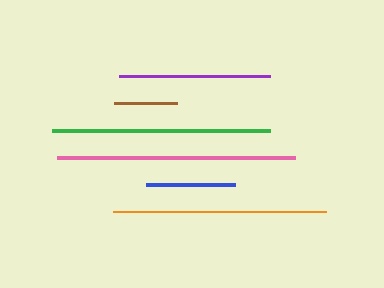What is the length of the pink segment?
The pink segment is approximately 238 pixels long.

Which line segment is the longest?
The pink line is the longest at approximately 238 pixels.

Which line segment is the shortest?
The brown line is the shortest at approximately 63 pixels.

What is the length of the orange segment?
The orange segment is approximately 213 pixels long.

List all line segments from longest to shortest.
From longest to shortest: pink, green, orange, purple, blue, brown.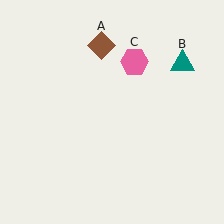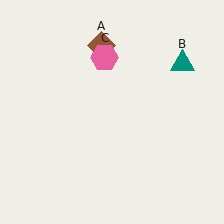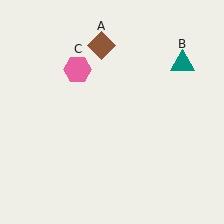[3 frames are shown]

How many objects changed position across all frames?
1 object changed position: pink hexagon (object C).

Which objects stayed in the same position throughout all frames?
Brown diamond (object A) and teal triangle (object B) remained stationary.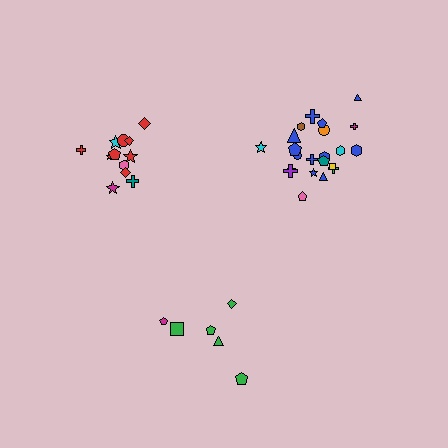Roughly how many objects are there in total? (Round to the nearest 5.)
Roughly 40 objects in total.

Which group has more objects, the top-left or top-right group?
The top-right group.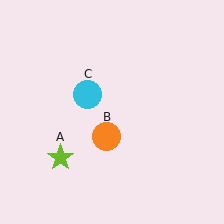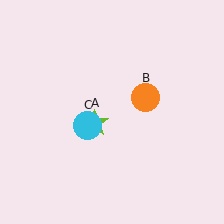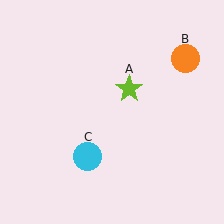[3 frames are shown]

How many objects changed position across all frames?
3 objects changed position: lime star (object A), orange circle (object B), cyan circle (object C).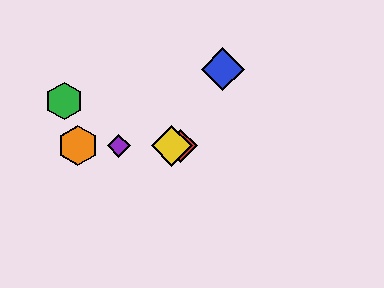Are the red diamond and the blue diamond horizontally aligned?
No, the red diamond is at y≈146 and the blue diamond is at y≈69.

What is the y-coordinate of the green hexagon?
The green hexagon is at y≈101.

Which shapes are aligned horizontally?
The red diamond, the yellow diamond, the purple diamond, the orange hexagon are aligned horizontally.